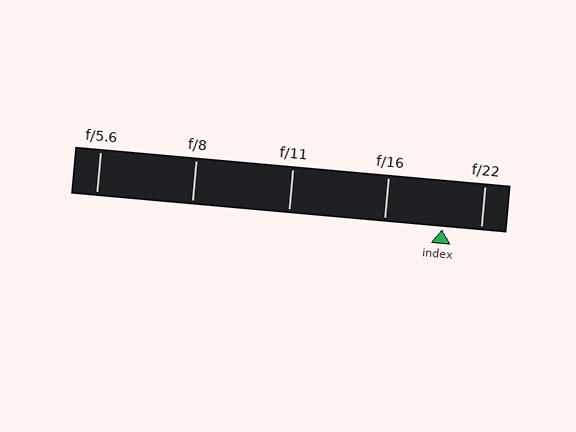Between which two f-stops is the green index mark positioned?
The index mark is between f/16 and f/22.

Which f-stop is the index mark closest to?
The index mark is closest to f/22.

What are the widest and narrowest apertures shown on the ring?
The widest aperture shown is f/5.6 and the narrowest is f/22.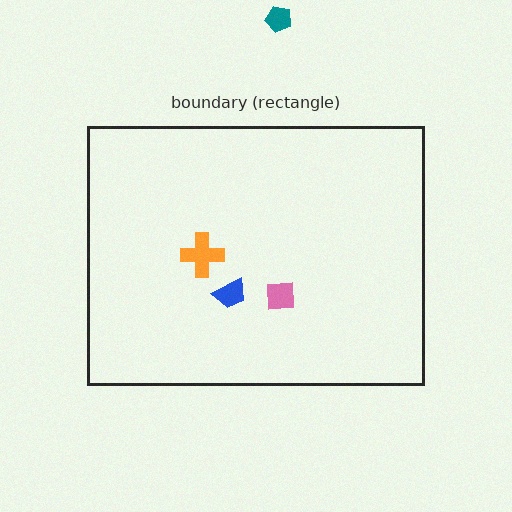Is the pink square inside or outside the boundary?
Inside.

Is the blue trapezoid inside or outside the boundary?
Inside.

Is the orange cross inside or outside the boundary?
Inside.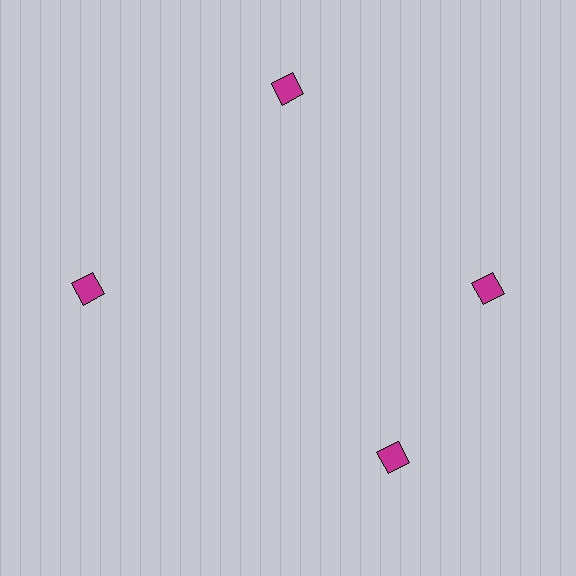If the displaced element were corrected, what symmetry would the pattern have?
It would have 4-fold rotational symmetry — the pattern would map onto itself every 90 degrees.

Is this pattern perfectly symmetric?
No. The 4 magenta diamonds are arranged in a ring, but one element near the 6 o'clock position is rotated out of alignment along the ring, breaking the 4-fold rotational symmetry.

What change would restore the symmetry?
The symmetry would be restored by rotating it back into even spacing with its neighbors so that all 4 diamonds sit at equal angles and equal distance from the center.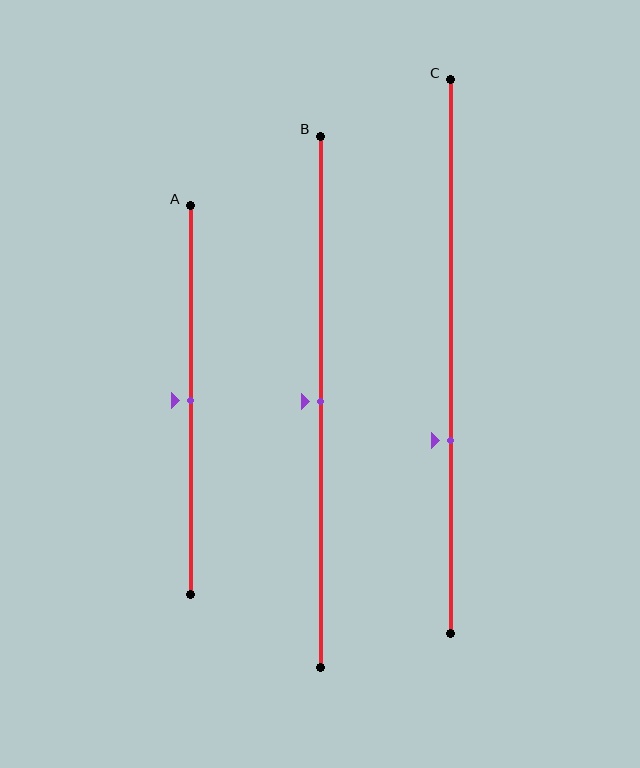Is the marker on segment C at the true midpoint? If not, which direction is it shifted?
No, the marker on segment C is shifted downward by about 15% of the segment length.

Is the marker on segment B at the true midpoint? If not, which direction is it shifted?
Yes, the marker on segment B is at the true midpoint.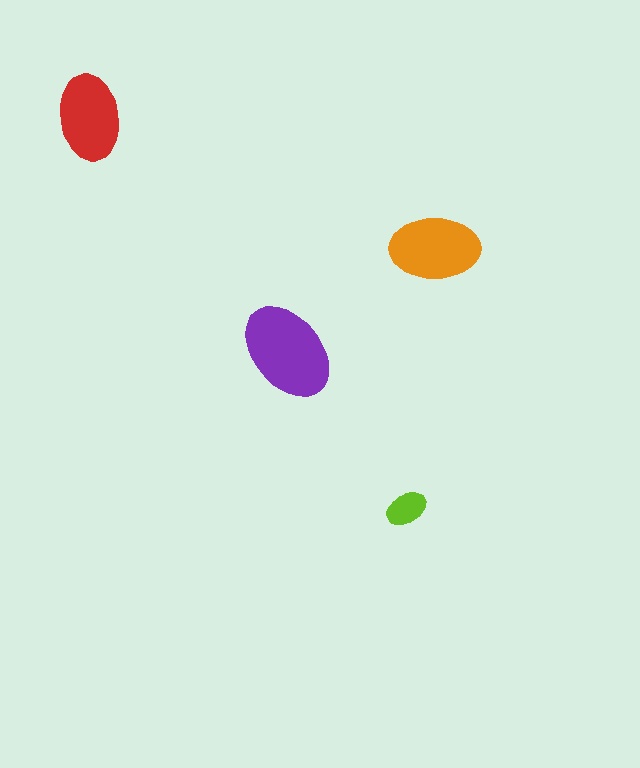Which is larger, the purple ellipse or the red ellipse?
The purple one.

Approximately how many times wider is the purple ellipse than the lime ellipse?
About 2.5 times wider.